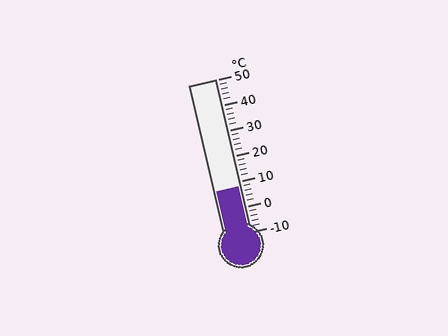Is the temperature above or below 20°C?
The temperature is below 20°C.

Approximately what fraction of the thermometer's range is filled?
The thermometer is filled to approximately 30% of its range.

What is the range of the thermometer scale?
The thermometer scale ranges from -10°C to 50°C.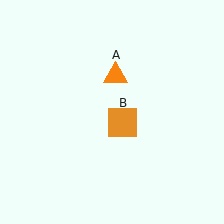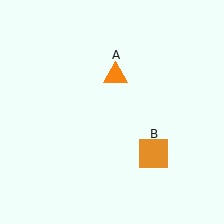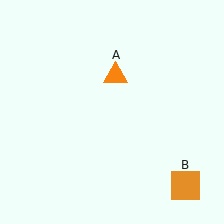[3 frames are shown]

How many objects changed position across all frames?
1 object changed position: orange square (object B).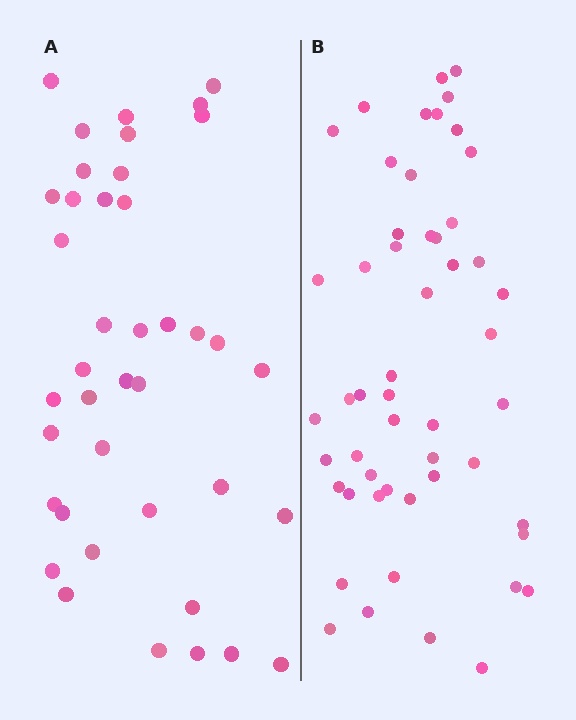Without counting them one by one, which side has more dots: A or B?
Region B (the right region) has more dots.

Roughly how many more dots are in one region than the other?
Region B has roughly 12 or so more dots than region A.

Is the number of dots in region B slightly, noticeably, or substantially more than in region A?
Region B has noticeably more, but not dramatically so. The ratio is roughly 1.3 to 1.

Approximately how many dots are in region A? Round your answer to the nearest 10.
About 40 dots.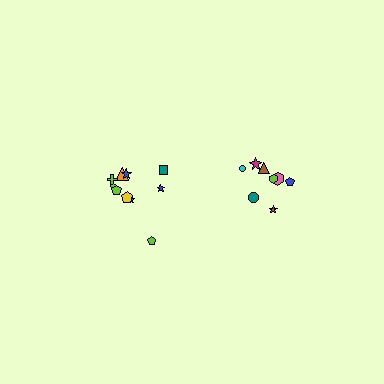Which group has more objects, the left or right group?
The left group.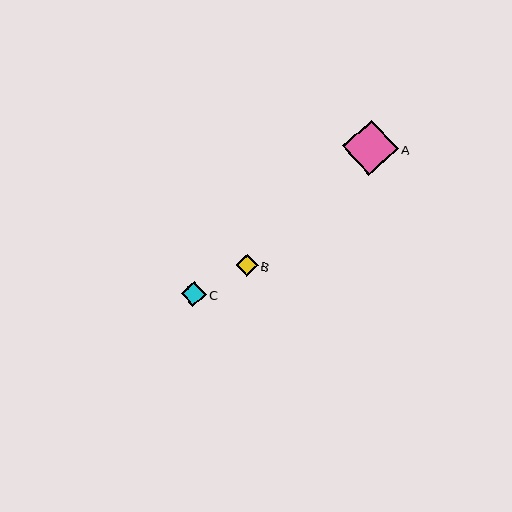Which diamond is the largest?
Diamond A is the largest with a size of approximately 55 pixels.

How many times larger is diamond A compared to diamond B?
Diamond A is approximately 2.6 times the size of diamond B.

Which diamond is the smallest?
Diamond B is the smallest with a size of approximately 22 pixels.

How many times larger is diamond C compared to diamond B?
Diamond C is approximately 1.2 times the size of diamond B.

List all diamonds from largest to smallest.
From largest to smallest: A, C, B.